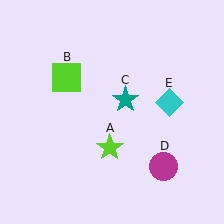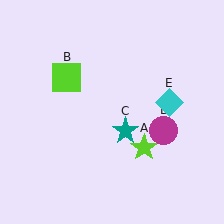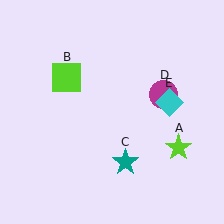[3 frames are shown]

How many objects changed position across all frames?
3 objects changed position: lime star (object A), teal star (object C), magenta circle (object D).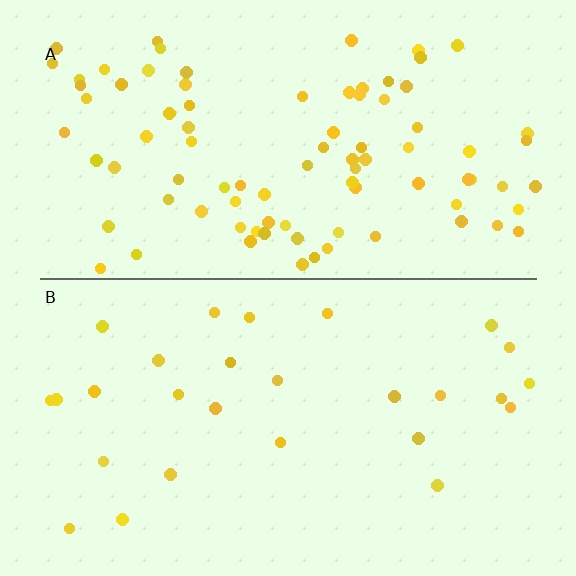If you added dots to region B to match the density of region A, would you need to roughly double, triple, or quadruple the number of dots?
Approximately triple.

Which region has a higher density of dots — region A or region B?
A (the top).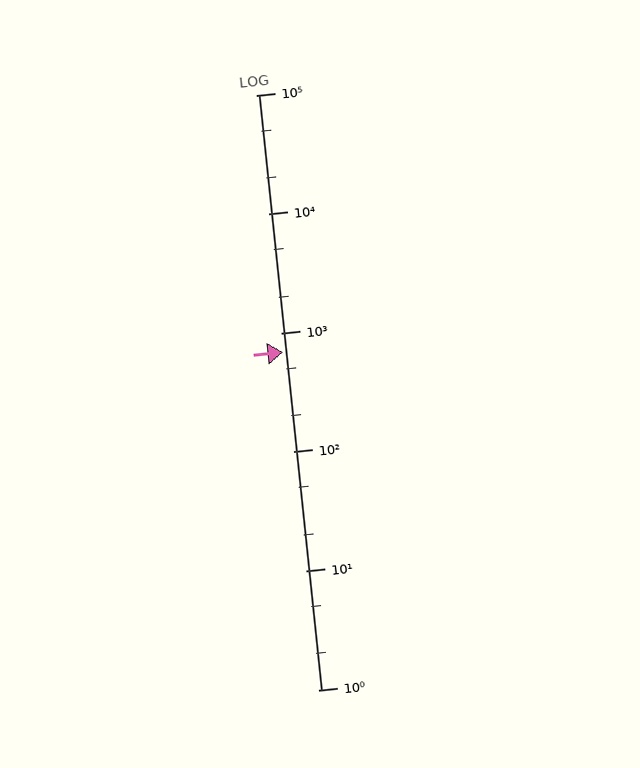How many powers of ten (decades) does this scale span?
The scale spans 5 decades, from 1 to 100000.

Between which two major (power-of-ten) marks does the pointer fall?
The pointer is between 100 and 1000.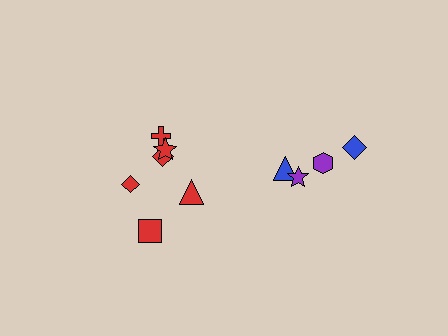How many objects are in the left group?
There are 6 objects.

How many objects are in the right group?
There are 4 objects.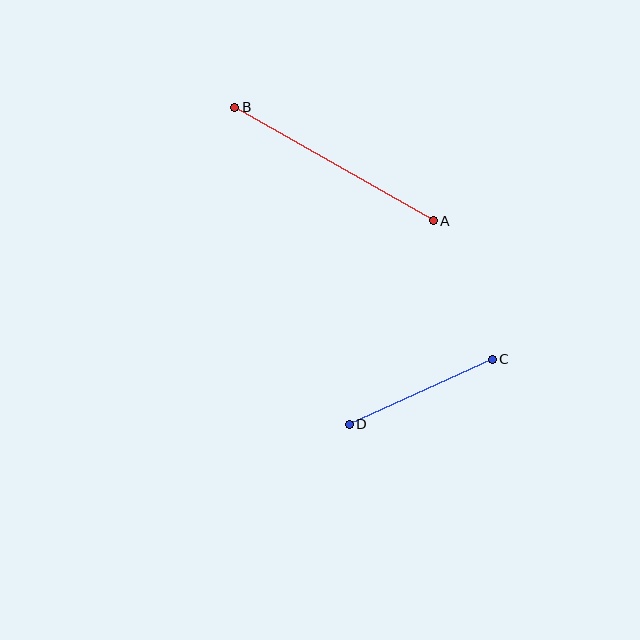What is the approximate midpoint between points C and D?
The midpoint is at approximately (421, 392) pixels.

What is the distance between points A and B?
The distance is approximately 229 pixels.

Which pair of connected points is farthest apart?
Points A and B are farthest apart.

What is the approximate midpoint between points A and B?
The midpoint is at approximately (334, 164) pixels.